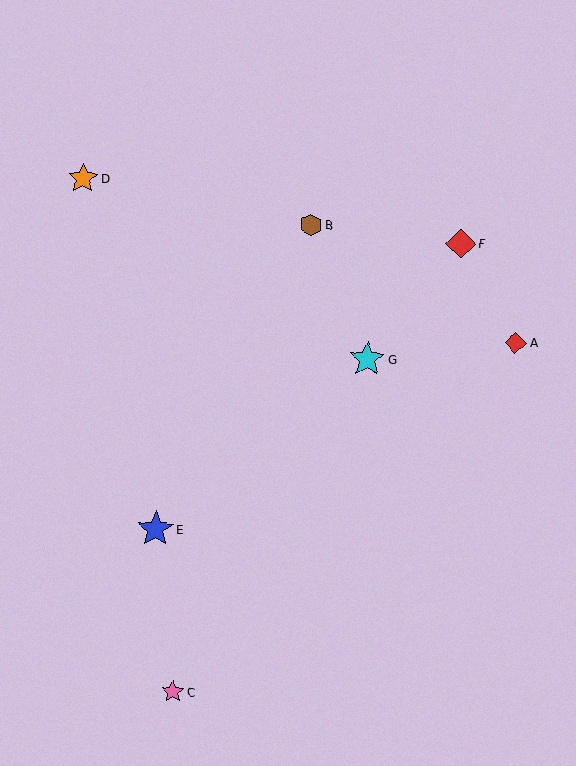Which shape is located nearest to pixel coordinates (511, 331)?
The red diamond (labeled A) at (516, 343) is nearest to that location.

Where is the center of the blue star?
The center of the blue star is at (155, 529).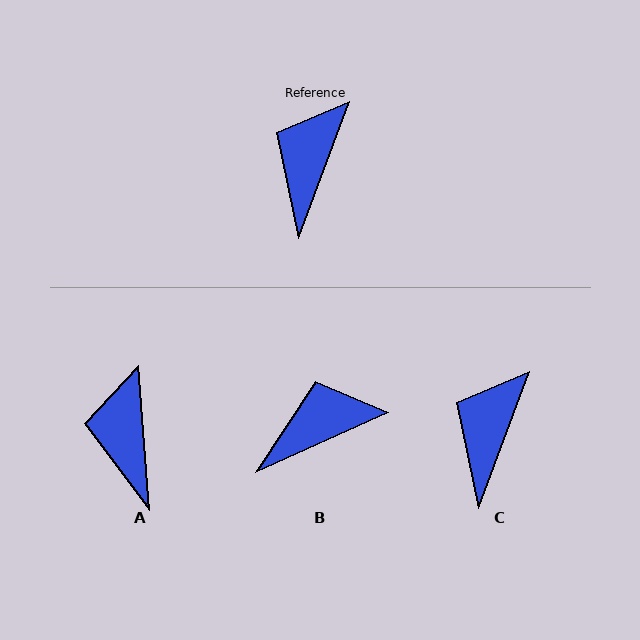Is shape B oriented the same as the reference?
No, it is off by about 46 degrees.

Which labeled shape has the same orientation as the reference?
C.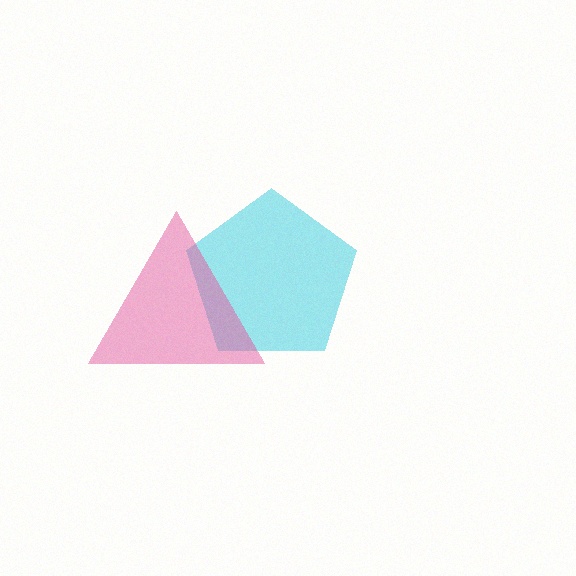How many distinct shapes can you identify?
There are 2 distinct shapes: a cyan pentagon, a pink triangle.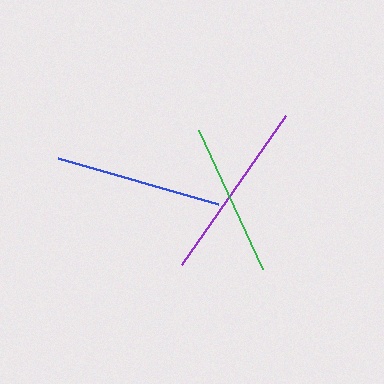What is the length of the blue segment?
The blue segment is approximately 167 pixels long.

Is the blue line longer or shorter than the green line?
The blue line is longer than the green line.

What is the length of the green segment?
The green segment is approximately 152 pixels long.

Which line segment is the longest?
The purple line is the longest at approximately 181 pixels.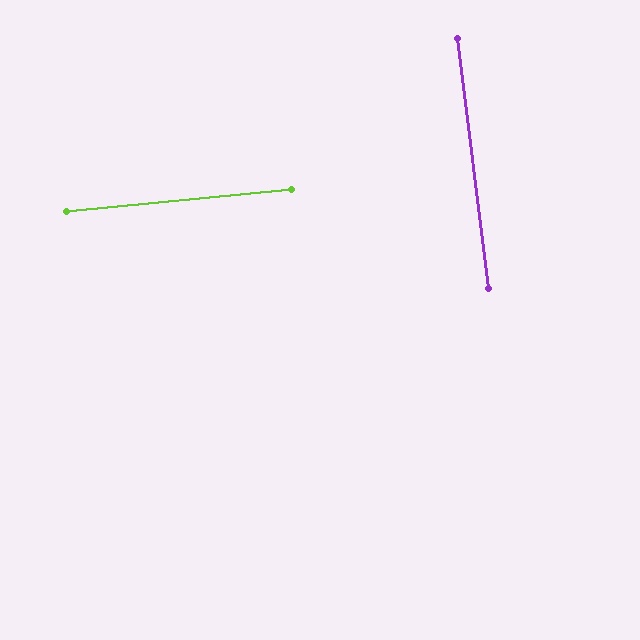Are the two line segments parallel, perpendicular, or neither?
Perpendicular — they meet at approximately 88°.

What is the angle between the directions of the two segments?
Approximately 88 degrees.